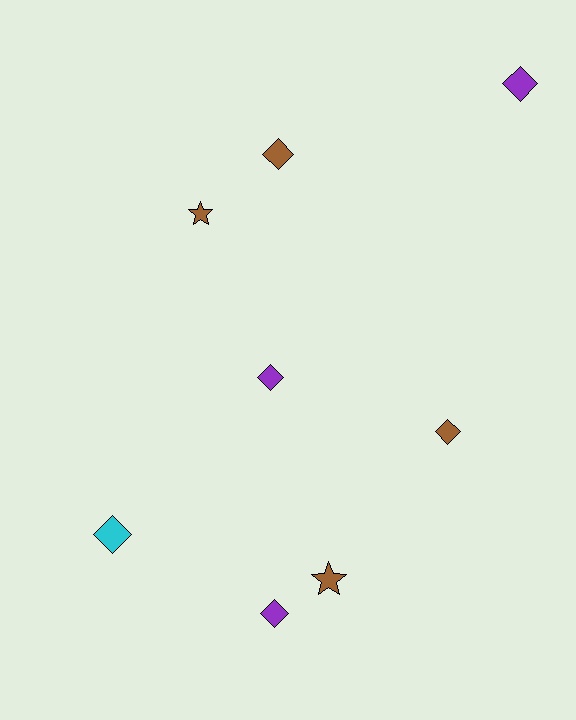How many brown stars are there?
There are 2 brown stars.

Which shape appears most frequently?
Diamond, with 6 objects.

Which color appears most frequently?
Brown, with 4 objects.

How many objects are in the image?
There are 8 objects.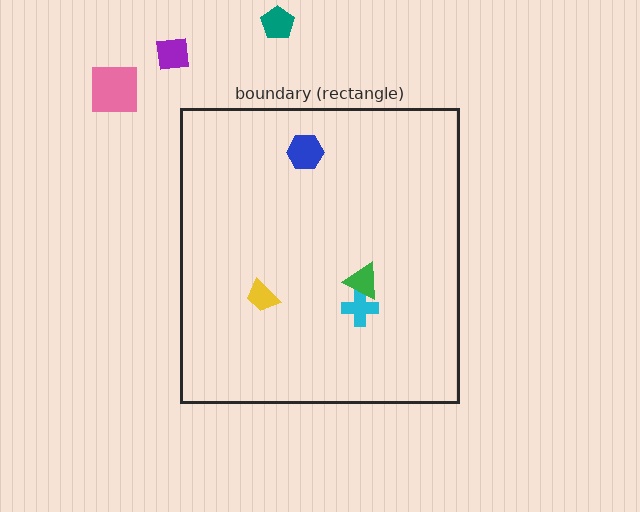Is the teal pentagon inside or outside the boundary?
Outside.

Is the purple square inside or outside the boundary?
Outside.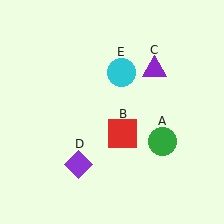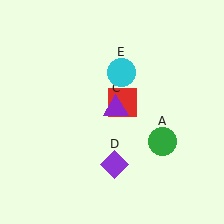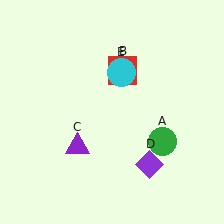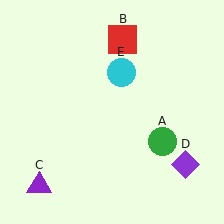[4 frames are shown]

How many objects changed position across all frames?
3 objects changed position: red square (object B), purple triangle (object C), purple diamond (object D).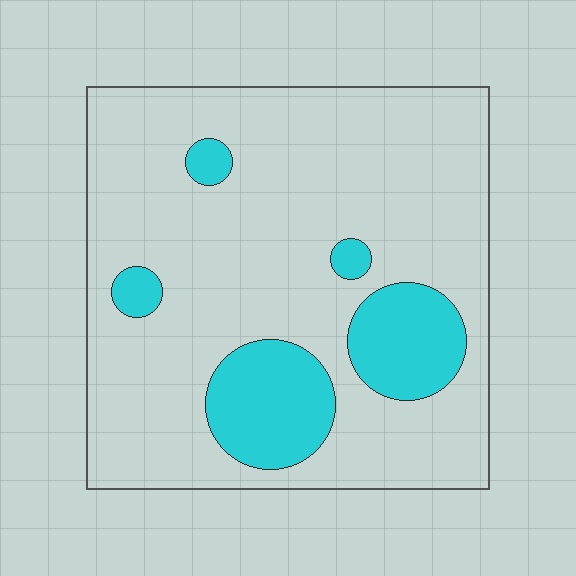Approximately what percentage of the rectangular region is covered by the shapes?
Approximately 20%.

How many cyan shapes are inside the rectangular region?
5.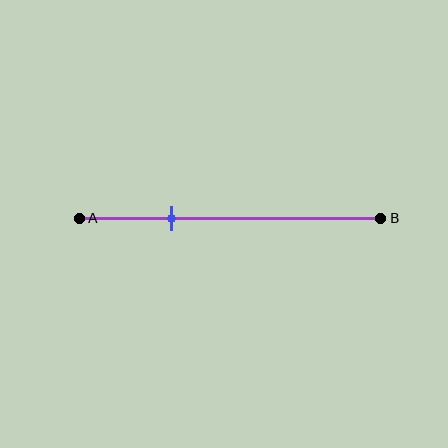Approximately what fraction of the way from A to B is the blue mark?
The blue mark is approximately 30% of the way from A to B.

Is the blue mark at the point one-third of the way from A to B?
Yes, the mark is approximately at the one-third point.